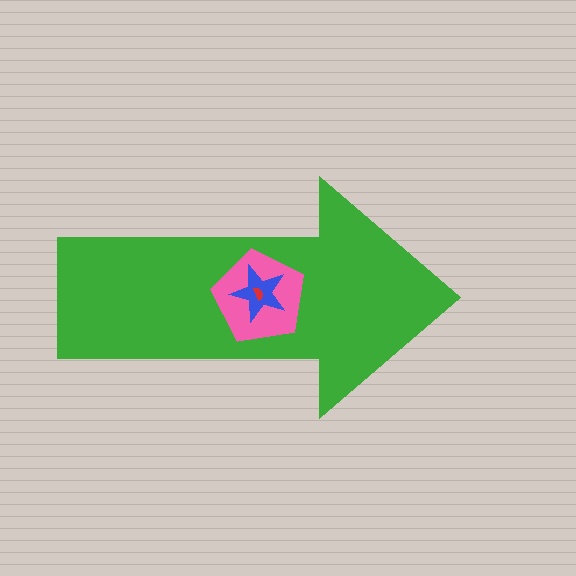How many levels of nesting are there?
4.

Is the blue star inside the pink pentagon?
Yes.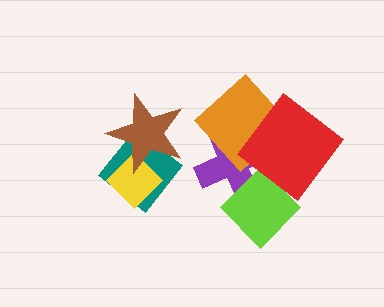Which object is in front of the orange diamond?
The red diamond is in front of the orange diamond.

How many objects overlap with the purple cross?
3 objects overlap with the purple cross.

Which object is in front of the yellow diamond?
The brown star is in front of the yellow diamond.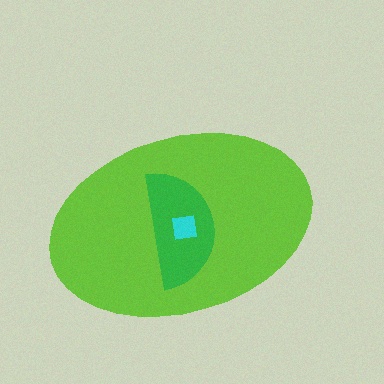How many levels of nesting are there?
3.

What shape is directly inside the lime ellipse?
The green semicircle.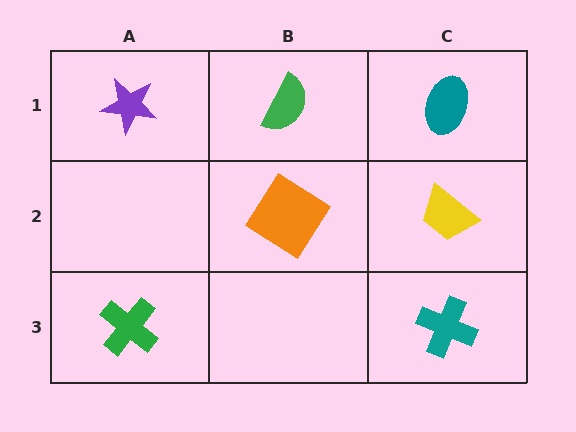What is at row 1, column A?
A purple star.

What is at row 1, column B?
A green semicircle.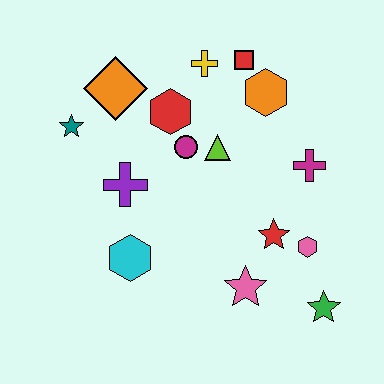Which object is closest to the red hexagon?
The magenta circle is closest to the red hexagon.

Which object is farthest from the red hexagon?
The green star is farthest from the red hexagon.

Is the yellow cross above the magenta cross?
Yes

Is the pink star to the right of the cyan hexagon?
Yes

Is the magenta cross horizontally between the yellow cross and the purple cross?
No